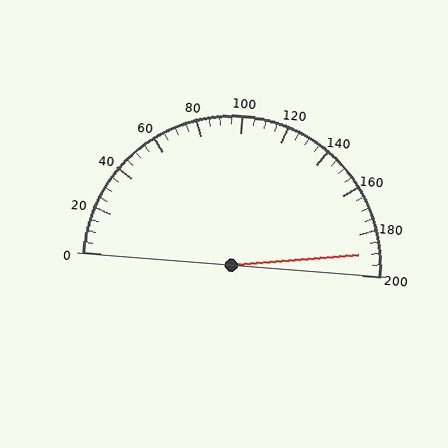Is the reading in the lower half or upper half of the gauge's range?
The reading is in the upper half of the range (0 to 200).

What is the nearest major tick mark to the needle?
The nearest major tick mark is 200.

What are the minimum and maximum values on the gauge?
The gauge ranges from 0 to 200.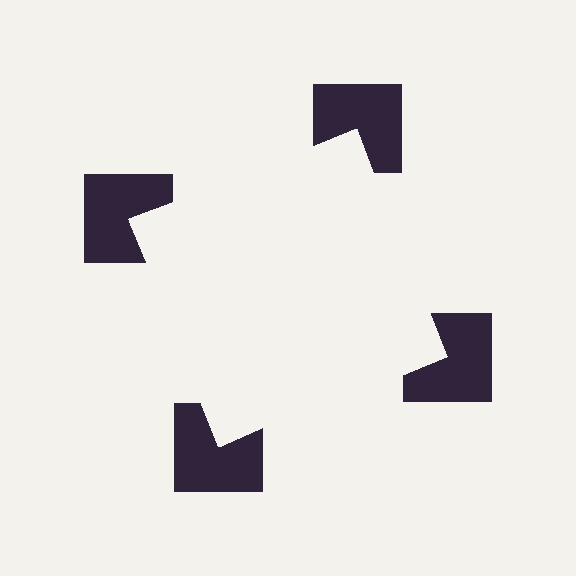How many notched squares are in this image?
There are 4 — one at each vertex of the illusory square.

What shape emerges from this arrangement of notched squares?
An illusory square — its edges are inferred from the aligned wedge cuts in the notched squares, not physically drawn.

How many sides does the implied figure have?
4 sides.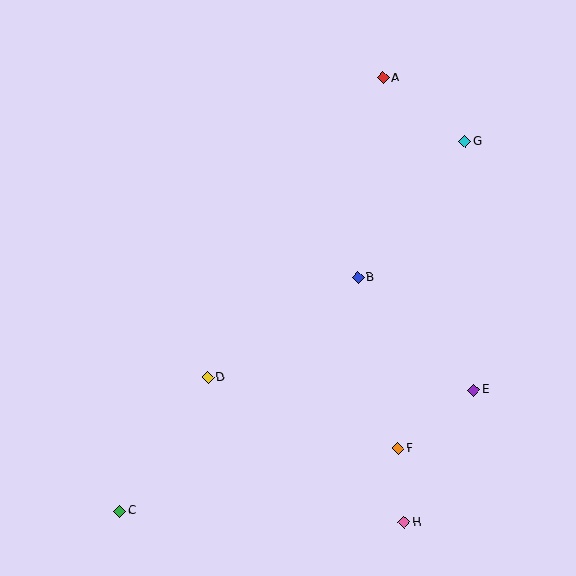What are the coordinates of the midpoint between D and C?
The midpoint between D and C is at (163, 444).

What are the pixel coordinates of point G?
Point G is at (465, 142).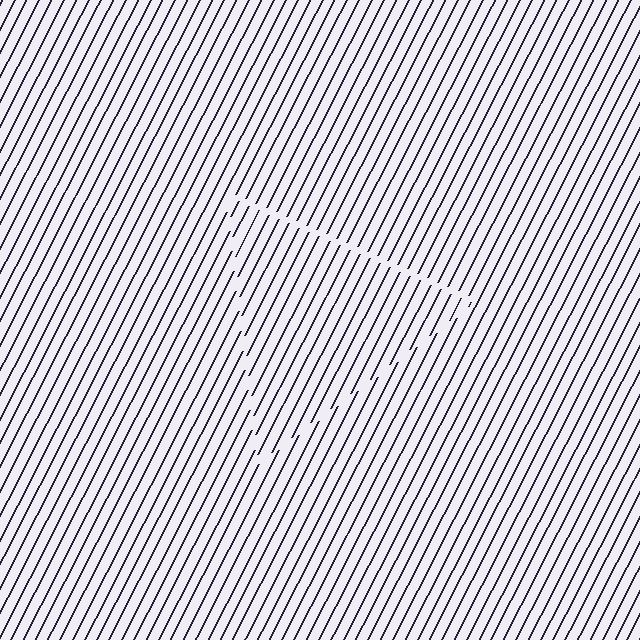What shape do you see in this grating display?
An illusory triangle. The interior of the shape contains the same grating, shifted by half a period — the contour is defined by the phase discontinuity where line-ends from the inner and outer gratings abut.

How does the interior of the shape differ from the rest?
The interior of the shape contains the same grating, shifted by half a period — the contour is defined by the phase discontinuity where line-ends from the inner and outer gratings abut.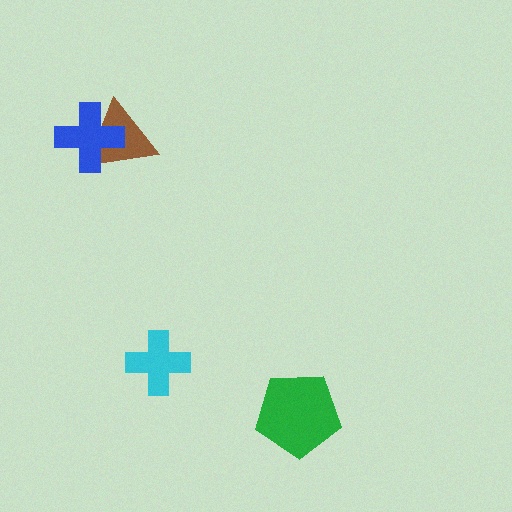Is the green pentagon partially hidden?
No, no other shape covers it.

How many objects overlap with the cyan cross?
0 objects overlap with the cyan cross.